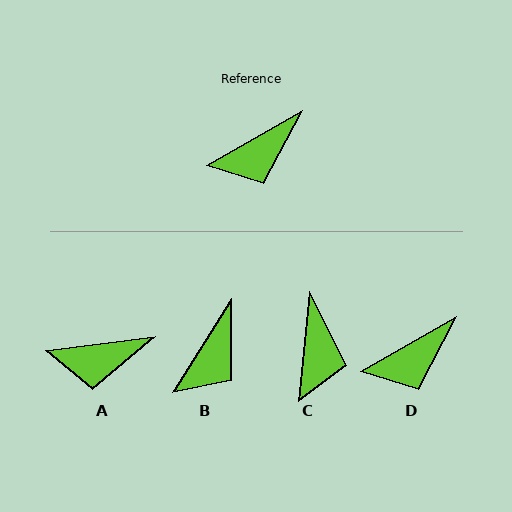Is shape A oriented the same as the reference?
No, it is off by about 23 degrees.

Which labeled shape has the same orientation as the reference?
D.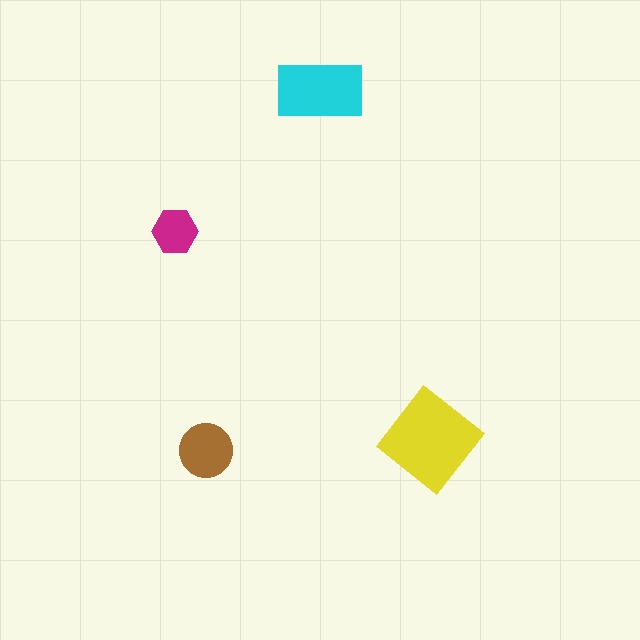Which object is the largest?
The yellow diamond.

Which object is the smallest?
The magenta hexagon.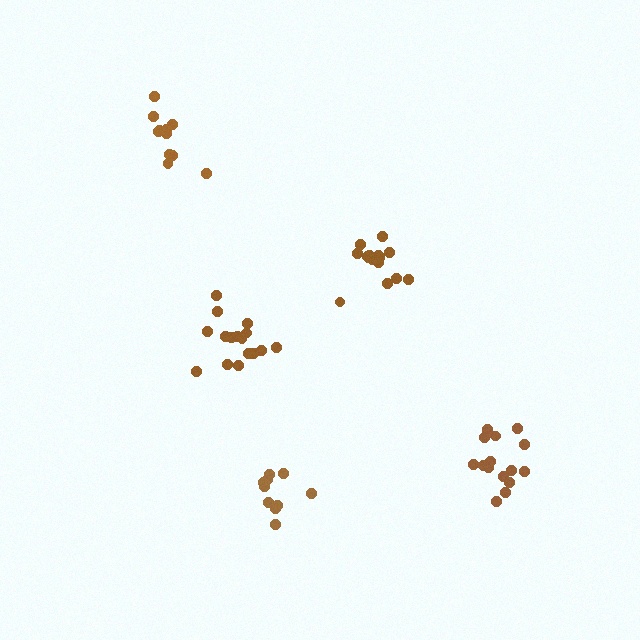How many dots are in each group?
Group 1: 15 dots, Group 2: 11 dots, Group 3: 15 dots, Group 4: 16 dots, Group 5: 10 dots (67 total).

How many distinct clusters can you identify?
There are 5 distinct clusters.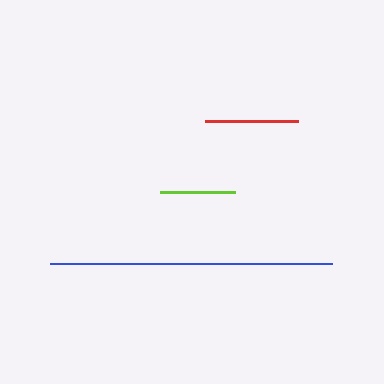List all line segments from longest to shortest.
From longest to shortest: blue, red, lime.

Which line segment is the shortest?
The lime line is the shortest at approximately 75 pixels.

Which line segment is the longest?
The blue line is the longest at approximately 283 pixels.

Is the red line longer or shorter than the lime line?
The red line is longer than the lime line.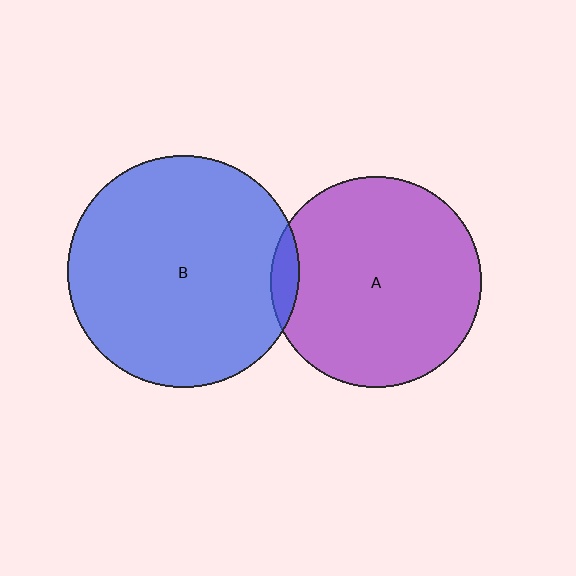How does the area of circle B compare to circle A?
Approximately 1.2 times.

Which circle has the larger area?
Circle B (blue).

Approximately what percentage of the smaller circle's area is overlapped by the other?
Approximately 5%.